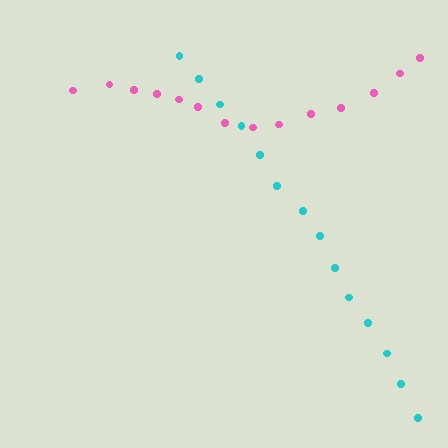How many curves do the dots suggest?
There are 2 distinct paths.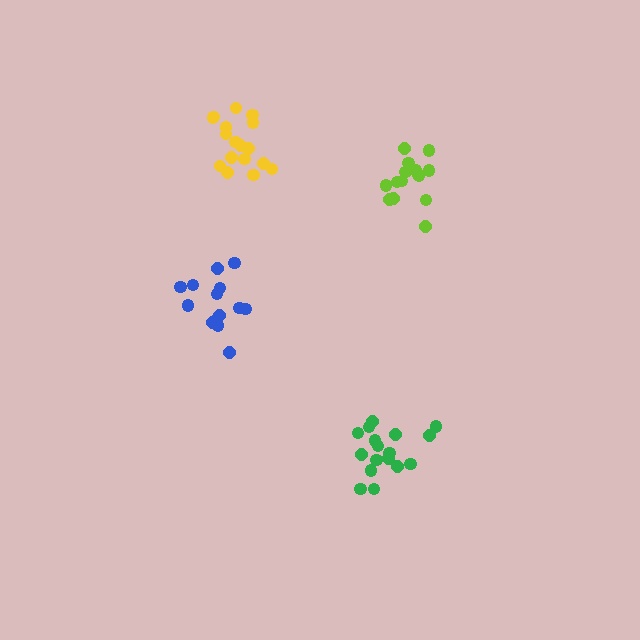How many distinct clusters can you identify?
There are 4 distinct clusters.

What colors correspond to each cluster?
The clusters are colored: blue, yellow, lime, green.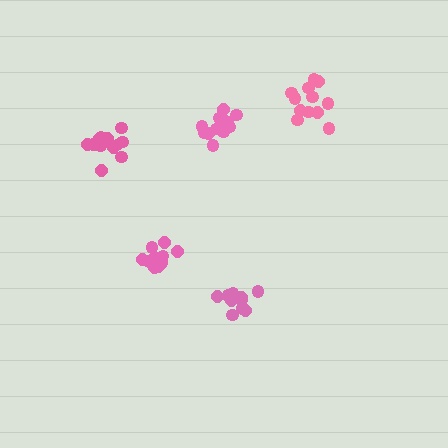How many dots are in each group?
Group 1: 15 dots, Group 2: 10 dots, Group 3: 12 dots, Group 4: 14 dots, Group 5: 13 dots (64 total).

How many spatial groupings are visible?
There are 5 spatial groupings.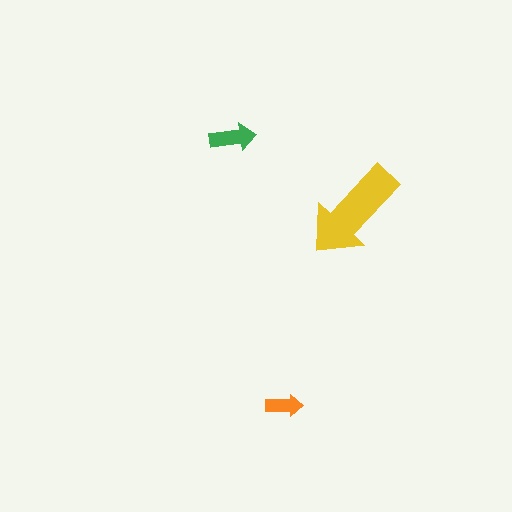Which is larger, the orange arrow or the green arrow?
The green one.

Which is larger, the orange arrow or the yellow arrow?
The yellow one.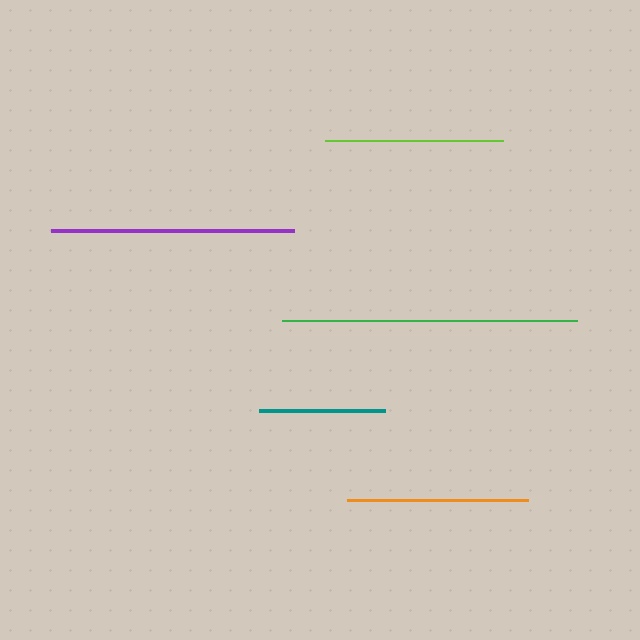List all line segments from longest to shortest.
From longest to shortest: green, purple, orange, lime, teal.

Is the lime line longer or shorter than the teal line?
The lime line is longer than the teal line.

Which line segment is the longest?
The green line is the longest at approximately 295 pixels.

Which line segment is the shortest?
The teal line is the shortest at approximately 125 pixels.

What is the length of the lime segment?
The lime segment is approximately 178 pixels long.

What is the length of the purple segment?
The purple segment is approximately 243 pixels long.